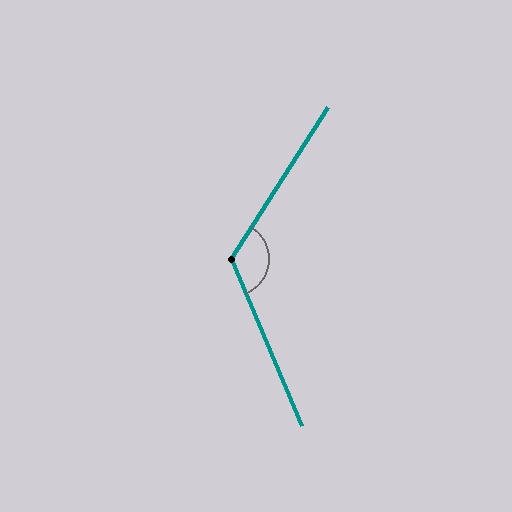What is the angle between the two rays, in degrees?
Approximately 125 degrees.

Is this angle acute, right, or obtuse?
It is obtuse.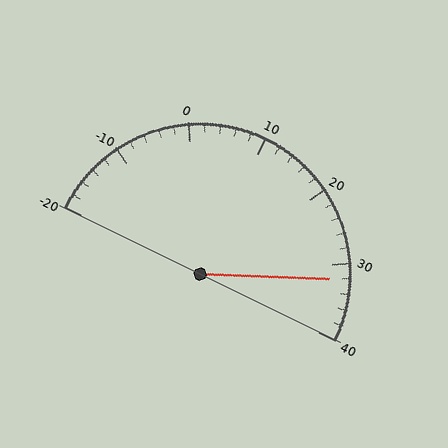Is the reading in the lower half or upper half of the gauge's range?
The reading is in the upper half of the range (-20 to 40).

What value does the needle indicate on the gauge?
The needle indicates approximately 32.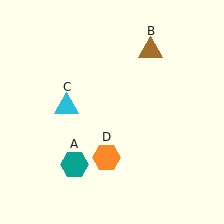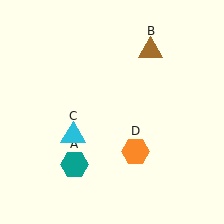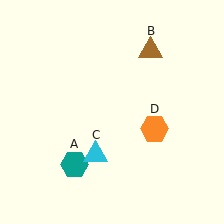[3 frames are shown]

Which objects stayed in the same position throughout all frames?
Teal hexagon (object A) and brown triangle (object B) remained stationary.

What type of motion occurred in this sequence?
The cyan triangle (object C), orange hexagon (object D) rotated counterclockwise around the center of the scene.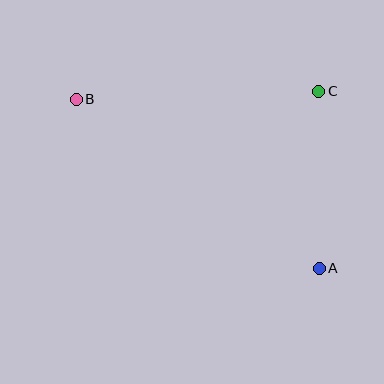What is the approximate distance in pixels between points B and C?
The distance between B and C is approximately 243 pixels.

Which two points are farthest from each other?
Points A and B are farthest from each other.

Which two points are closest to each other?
Points A and C are closest to each other.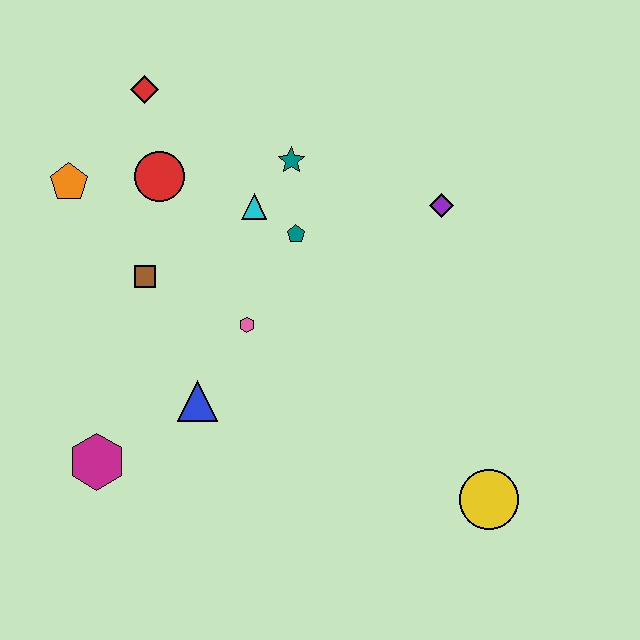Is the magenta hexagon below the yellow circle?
No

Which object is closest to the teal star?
The cyan triangle is closest to the teal star.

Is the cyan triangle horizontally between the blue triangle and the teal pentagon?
Yes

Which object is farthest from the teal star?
The yellow circle is farthest from the teal star.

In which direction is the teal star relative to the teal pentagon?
The teal star is above the teal pentagon.